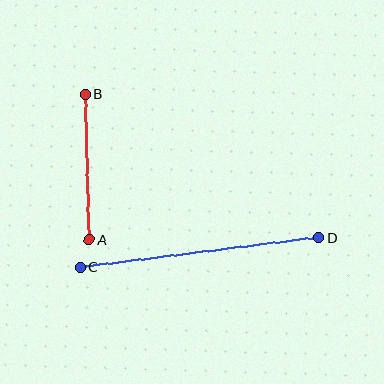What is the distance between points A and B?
The distance is approximately 146 pixels.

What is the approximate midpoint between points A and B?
The midpoint is at approximately (87, 167) pixels.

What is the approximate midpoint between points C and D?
The midpoint is at approximately (199, 252) pixels.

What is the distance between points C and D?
The distance is approximately 240 pixels.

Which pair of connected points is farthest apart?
Points C and D are farthest apart.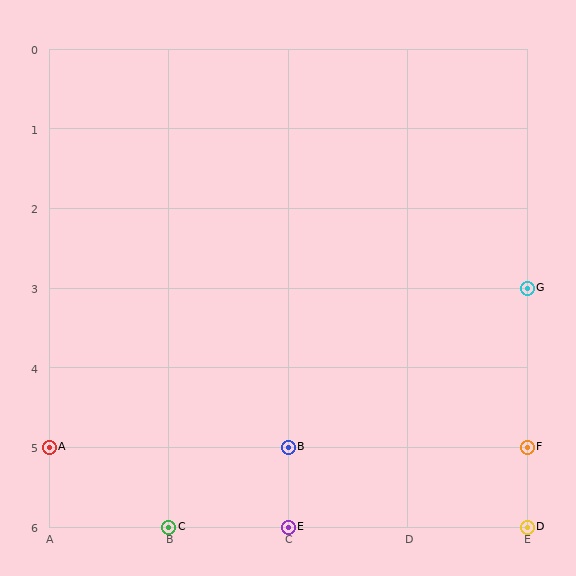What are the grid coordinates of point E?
Point E is at grid coordinates (C, 6).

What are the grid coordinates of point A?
Point A is at grid coordinates (A, 5).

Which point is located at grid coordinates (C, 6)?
Point E is at (C, 6).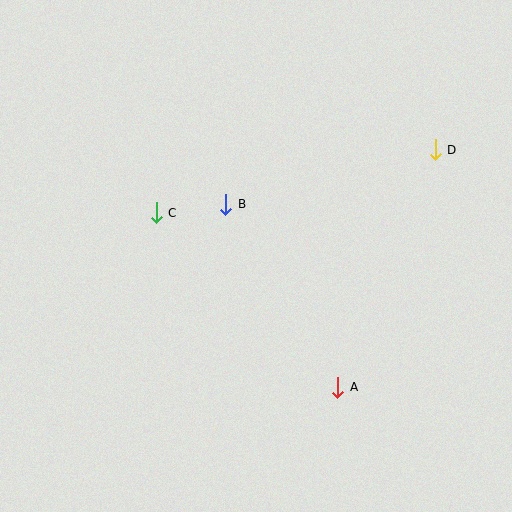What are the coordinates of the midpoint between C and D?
The midpoint between C and D is at (296, 181).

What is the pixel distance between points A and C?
The distance between A and C is 252 pixels.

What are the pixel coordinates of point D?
Point D is at (435, 150).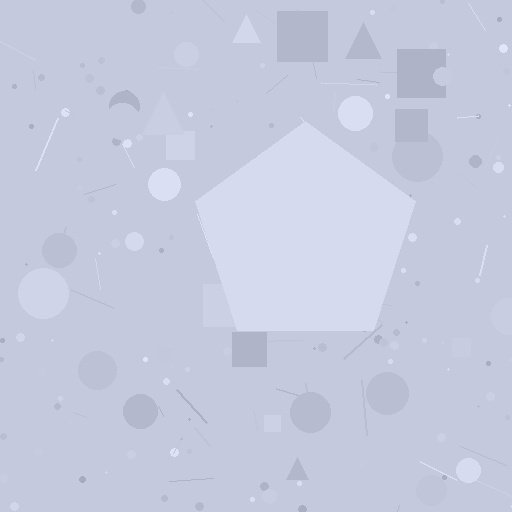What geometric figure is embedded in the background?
A pentagon is embedded in the background.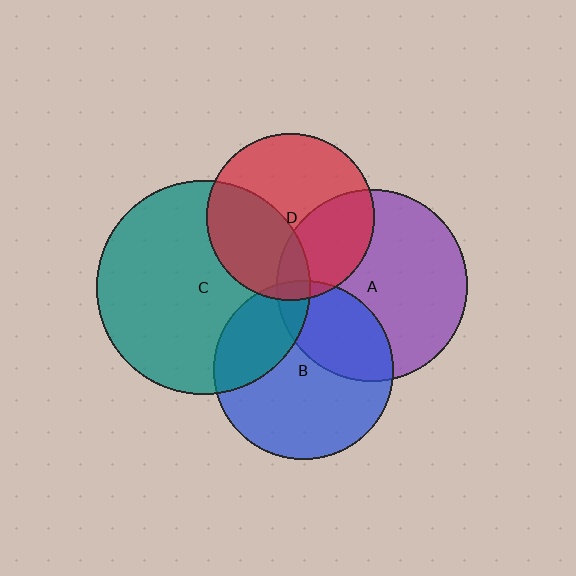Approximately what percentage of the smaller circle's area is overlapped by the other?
Approximately 10%.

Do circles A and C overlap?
Yes.